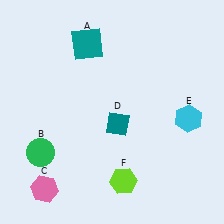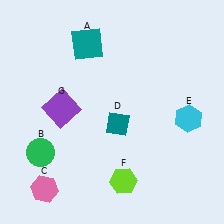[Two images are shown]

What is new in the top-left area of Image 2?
A purple square (G) was added in the top-left area of Image 2.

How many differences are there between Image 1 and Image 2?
There is 1 difference between the two images.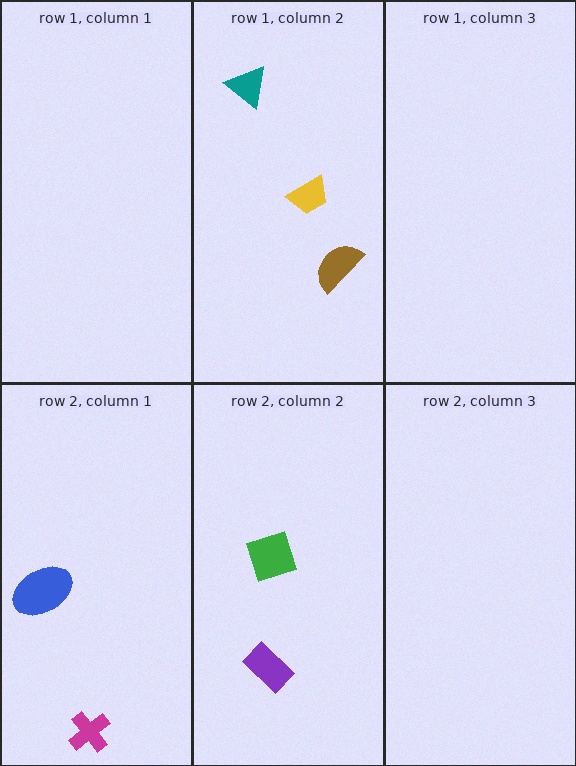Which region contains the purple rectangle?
The row 2, column 2 region.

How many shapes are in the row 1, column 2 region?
3.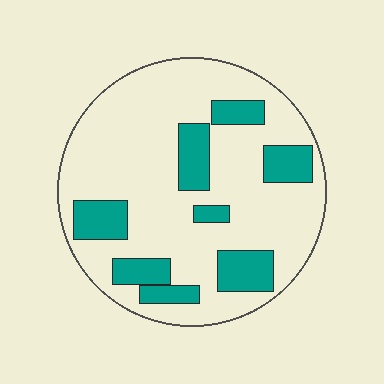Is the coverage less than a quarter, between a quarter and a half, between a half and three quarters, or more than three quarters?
Less than a quarter.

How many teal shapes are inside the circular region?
8.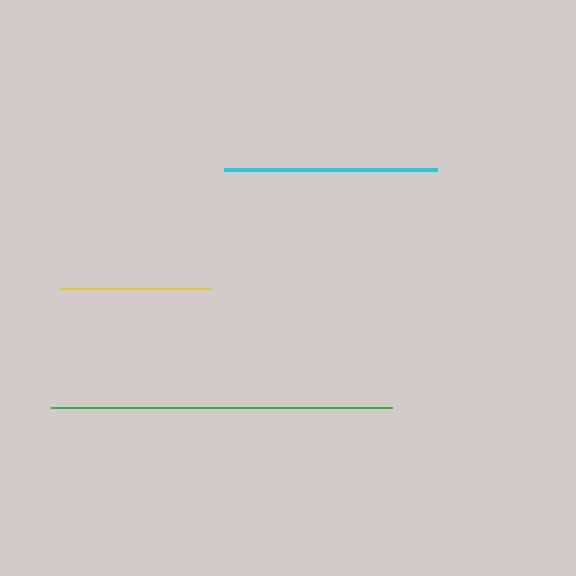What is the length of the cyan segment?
The cyan segment is approximately 213 pixels long.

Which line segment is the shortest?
The yellow line is the shortest at approximately 153 pixels.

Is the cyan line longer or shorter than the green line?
The green line is longer than the cyan line.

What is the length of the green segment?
The green segment is approximately 341 pixels long.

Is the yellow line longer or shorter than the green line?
The green line is longer than the yellow line.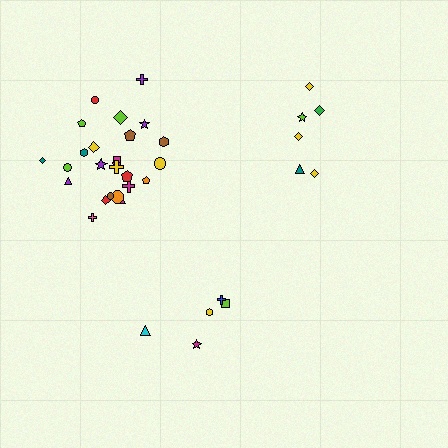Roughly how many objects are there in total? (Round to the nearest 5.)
Roughly 35 objects in total.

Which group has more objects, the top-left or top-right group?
The top-left group.